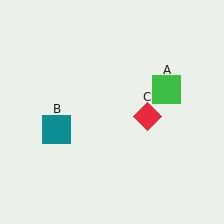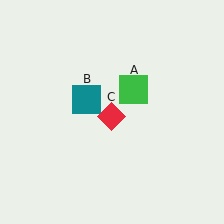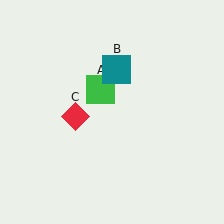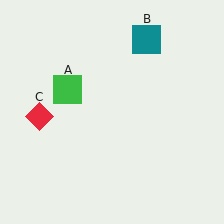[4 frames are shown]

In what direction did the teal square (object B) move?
The teal square (object B) moved up and to the right.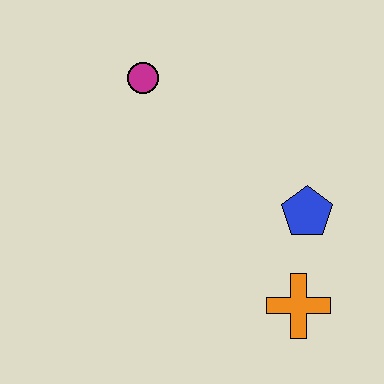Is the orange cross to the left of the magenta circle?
No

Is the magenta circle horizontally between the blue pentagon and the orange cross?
No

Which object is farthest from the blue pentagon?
The magenta circle is farthest from the blue pentagon.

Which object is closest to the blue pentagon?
The orange cross is closest to the blue pentagon.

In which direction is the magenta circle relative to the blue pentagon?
The magenta circle is to the left of the blue pentagon.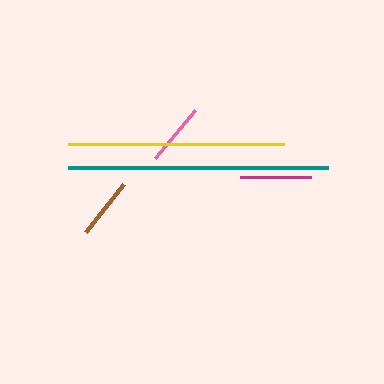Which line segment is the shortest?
The brown line is the shortest at approximately 61 pixels.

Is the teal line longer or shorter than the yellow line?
The teal line is longer than the yellow line.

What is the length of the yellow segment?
The yellow segment is approximately 217 pixels long.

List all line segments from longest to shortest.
From longest to shortest: teal, yellow, magenta, pink, brown.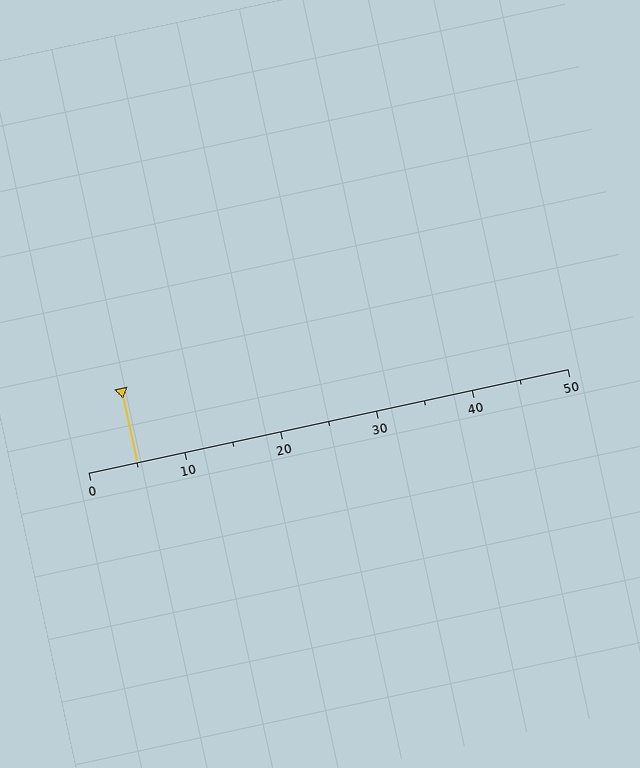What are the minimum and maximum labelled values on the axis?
The axis runs from 0 to 50.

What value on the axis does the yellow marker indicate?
The marker indicates approximately 5.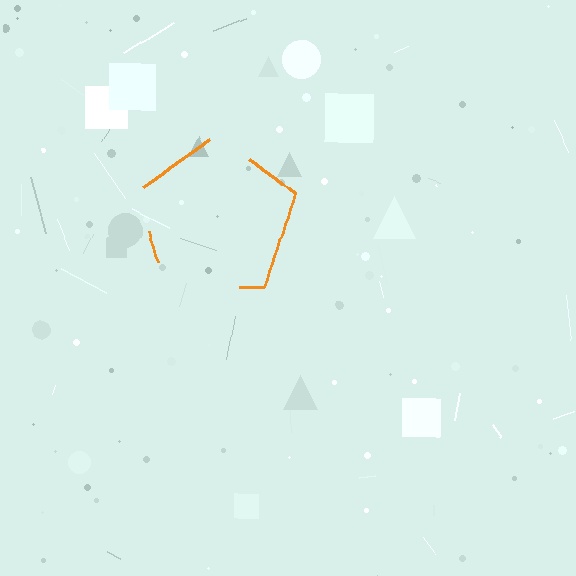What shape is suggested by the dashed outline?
The dashed outline suggests a pentagon.